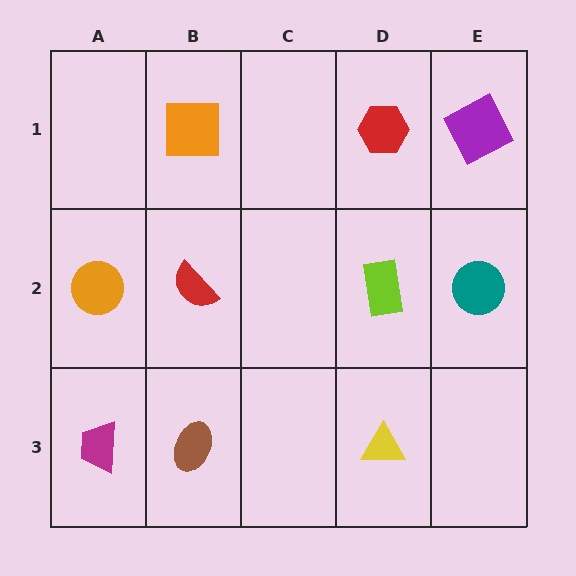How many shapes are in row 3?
3 shapes.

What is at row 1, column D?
A red hexagon.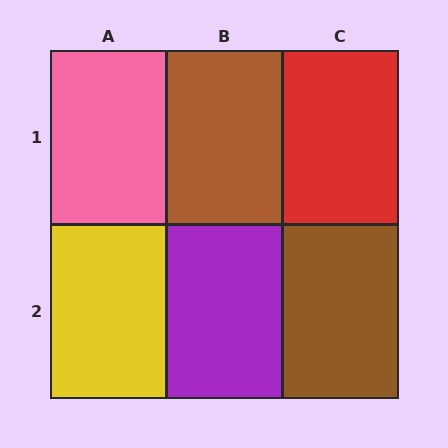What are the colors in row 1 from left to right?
Pink, brown, red.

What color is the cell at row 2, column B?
Purple.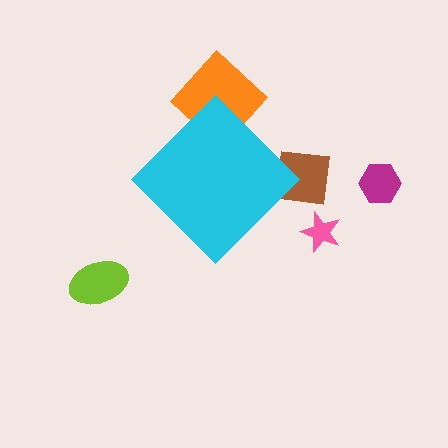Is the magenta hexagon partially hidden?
No, the magenta hexagon is fully visible.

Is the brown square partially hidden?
Yes, the brown square is partially hidden behind the cyan diamond.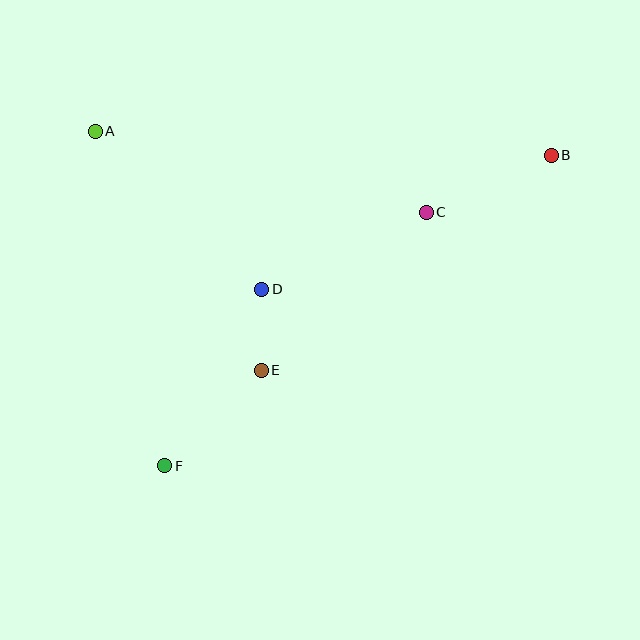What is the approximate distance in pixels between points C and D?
The distance between C and D is approximately 182 pixels.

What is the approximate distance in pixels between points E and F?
The distance between E and F is approximately 136 pixels.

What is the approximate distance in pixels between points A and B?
The distance between A and B is approximately 457 pixels.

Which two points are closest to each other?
Points D and E are closest to each other.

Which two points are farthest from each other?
Points B and F are farthest from each other.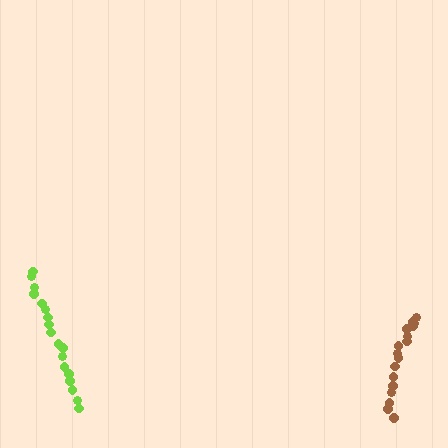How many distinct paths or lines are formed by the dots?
There are 2 distinct paths.